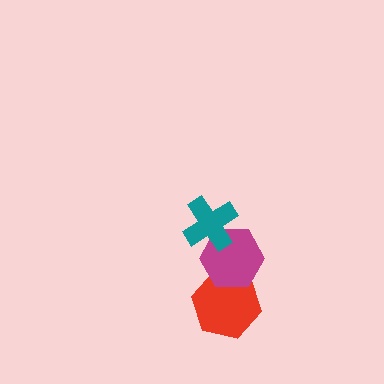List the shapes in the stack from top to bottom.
From top to bottom: the teal cross, the magenta hexagon, the red hexagon.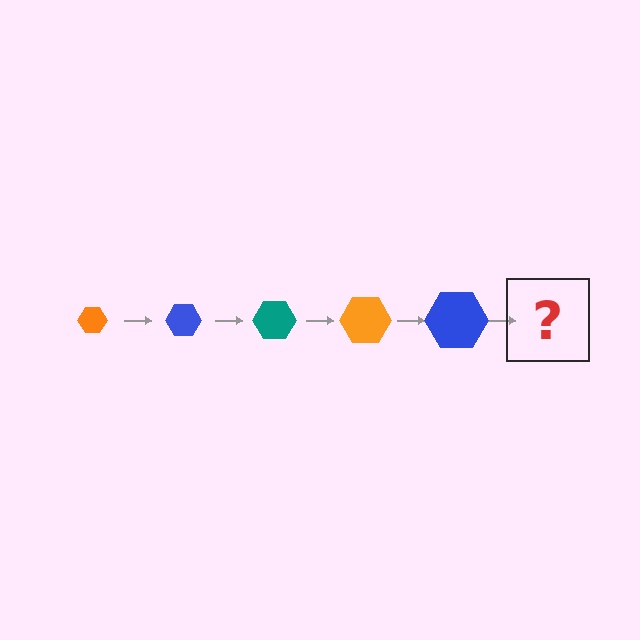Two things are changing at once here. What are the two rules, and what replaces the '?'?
The two rules are that the hexagon grows larger each step and the color cycles through orange, blue, and teal. The '?' should be a teal hexagon, larger than the previous one.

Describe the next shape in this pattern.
It should be a teal hexagon, larger than the previous one.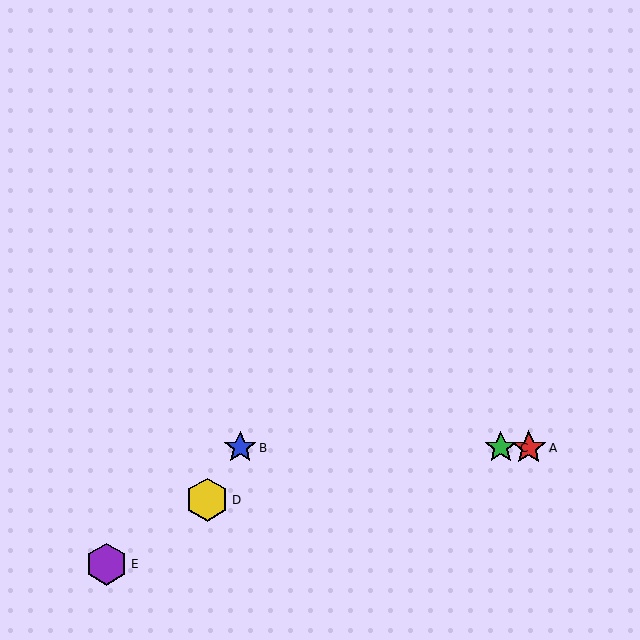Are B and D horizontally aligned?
No, B is at y≈448 and D is at y≈500.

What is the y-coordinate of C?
Object C is at y≈448.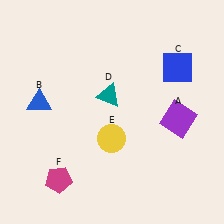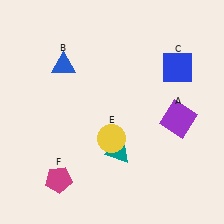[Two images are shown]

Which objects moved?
The objects that moved are: the blue triangle (B), the teal triangle (D).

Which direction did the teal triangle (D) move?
The teal triangle (D) moved down.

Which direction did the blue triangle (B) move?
The blue triangle (B) moved up.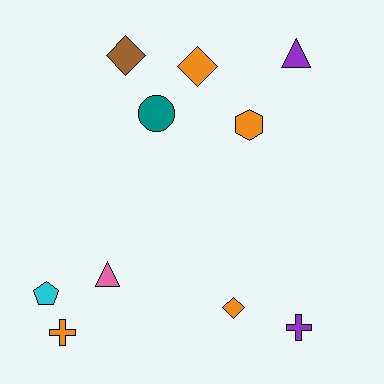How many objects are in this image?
There are 10 objects.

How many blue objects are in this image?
There are no blue objects.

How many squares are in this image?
There are no squares.